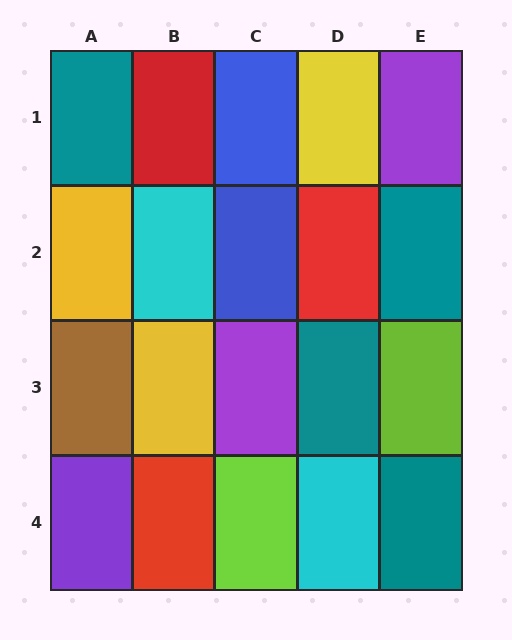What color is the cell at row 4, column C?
Lime.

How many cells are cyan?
2 cells are cyan.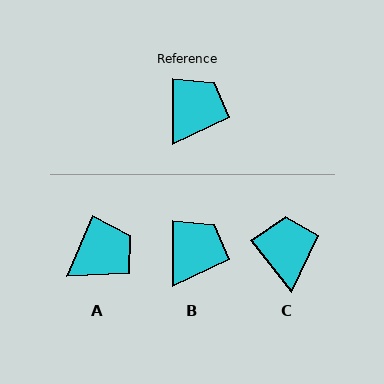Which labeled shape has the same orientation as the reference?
B.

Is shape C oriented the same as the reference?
No, it is off by about 39 degrees.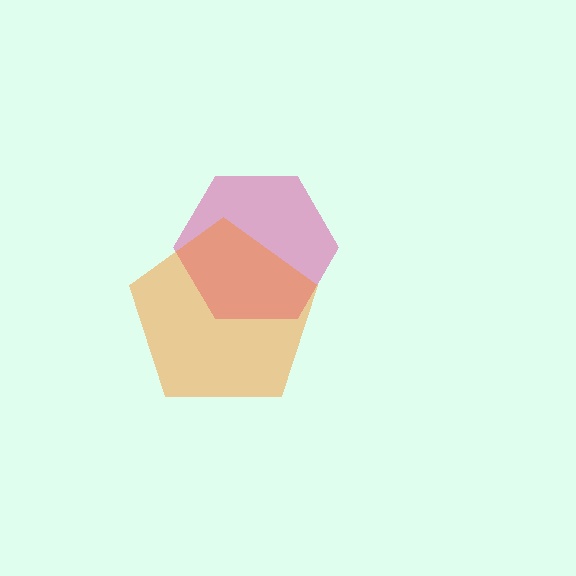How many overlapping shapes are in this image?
There are 2 overlapping shapes in the image.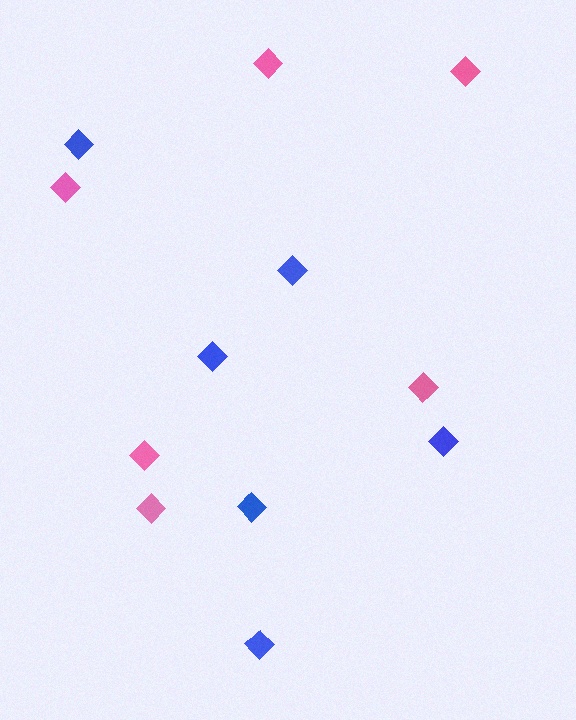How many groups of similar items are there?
There are 2 groups: one group of pink diamonds (6) and one group of blue diamonds (6).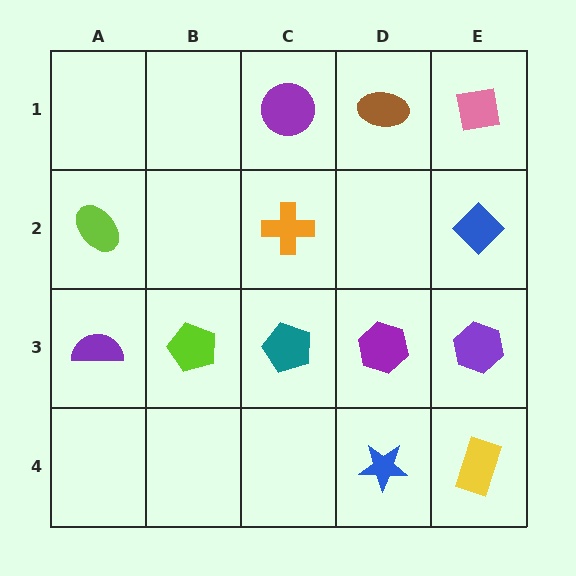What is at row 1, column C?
A purple circle.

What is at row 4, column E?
A yellow rectangle.